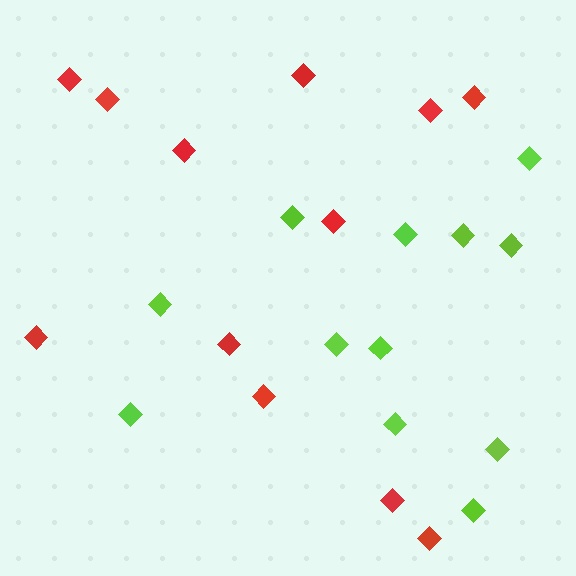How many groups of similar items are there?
There are 2 groups: one group of lime diamonds (12) and one group of red diamonds (12).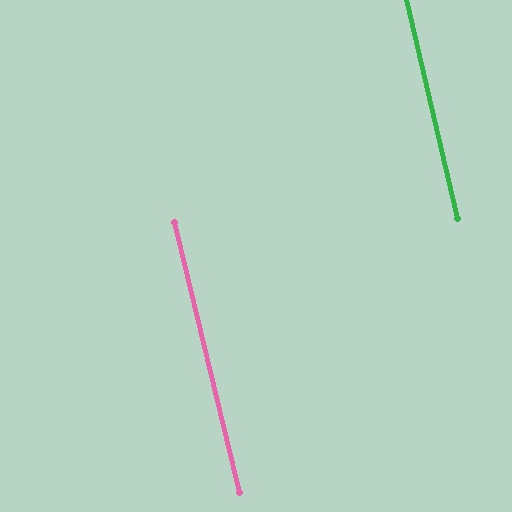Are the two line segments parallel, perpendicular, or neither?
Parallel — their directions differ by only 0.5°.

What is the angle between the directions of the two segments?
Approximately 0 degrees.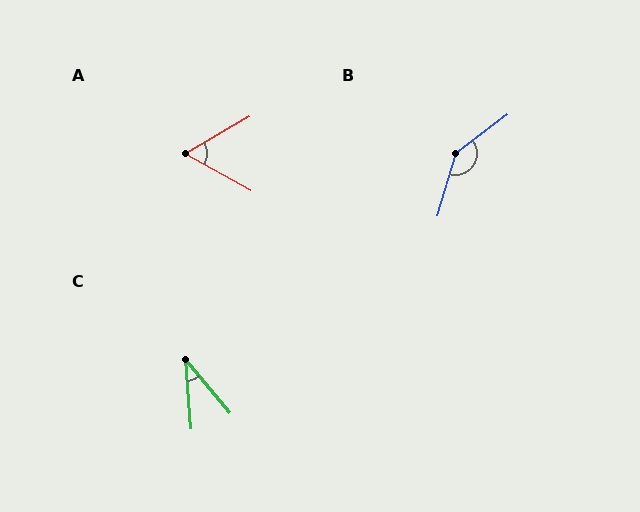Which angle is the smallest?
C, at approximately 35 degrees.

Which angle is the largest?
B, at approximately 143 degrees.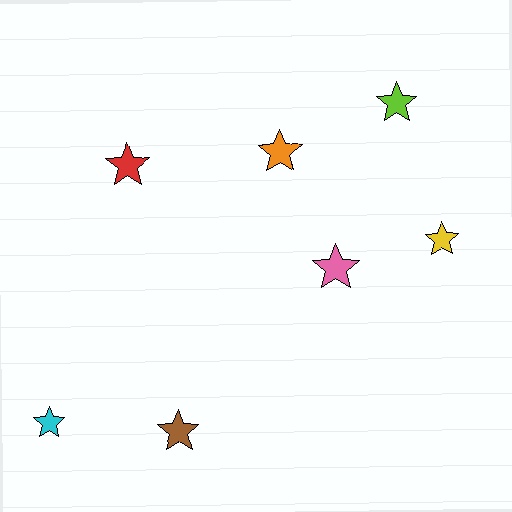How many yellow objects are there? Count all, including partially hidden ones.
There is 1 yellow object.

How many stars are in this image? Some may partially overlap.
There are 7 stars.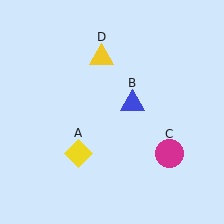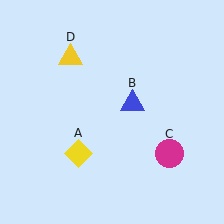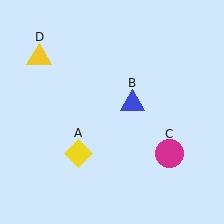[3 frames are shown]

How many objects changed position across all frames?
1 object changed position: yellow triangle (object D).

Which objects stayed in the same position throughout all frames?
Yellow diamond (object A) and blue triangle (object B) and magenta circle (object C) remained stationary.